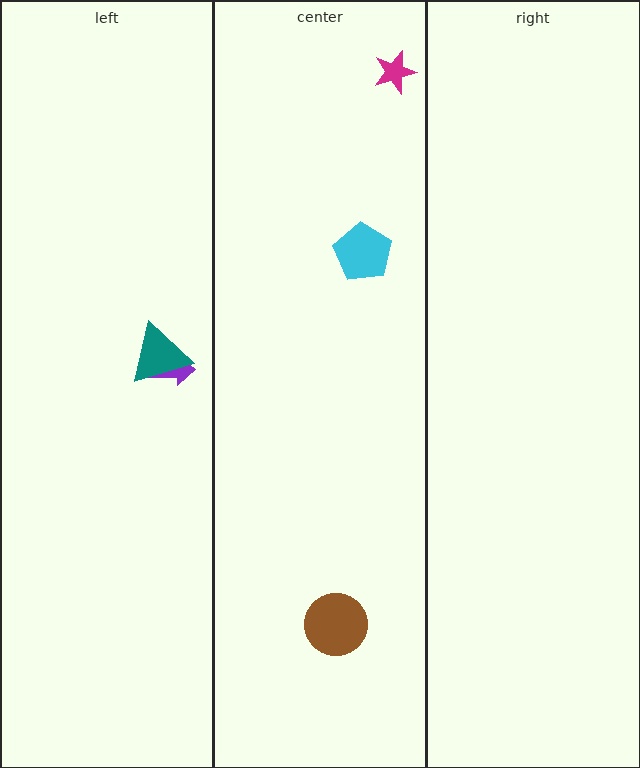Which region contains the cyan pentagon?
The center region.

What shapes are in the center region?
The cyan pentagon, the magenta star, the brown circle.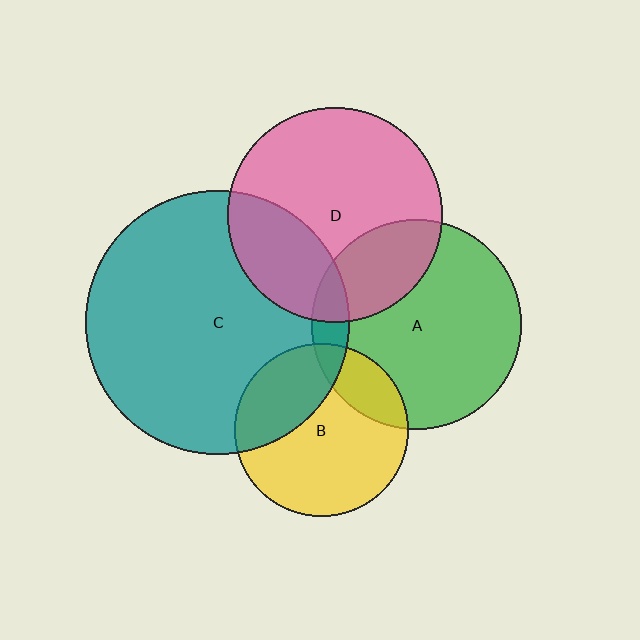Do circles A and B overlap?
Yes.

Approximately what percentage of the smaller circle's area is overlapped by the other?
Approximately 20%.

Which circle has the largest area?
Circle C (teal).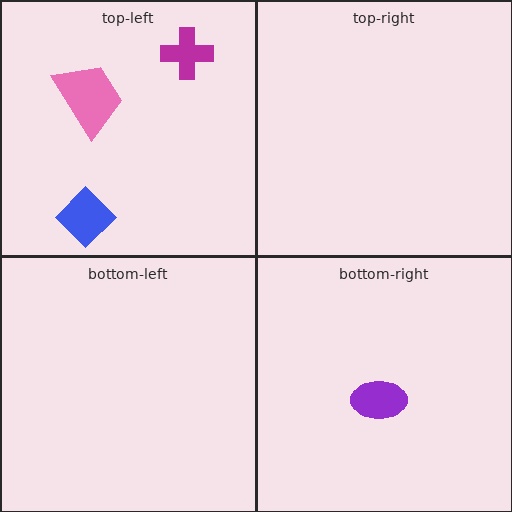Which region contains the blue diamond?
The top-left region.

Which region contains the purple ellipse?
The bottom-right region.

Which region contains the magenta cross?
The top-left region.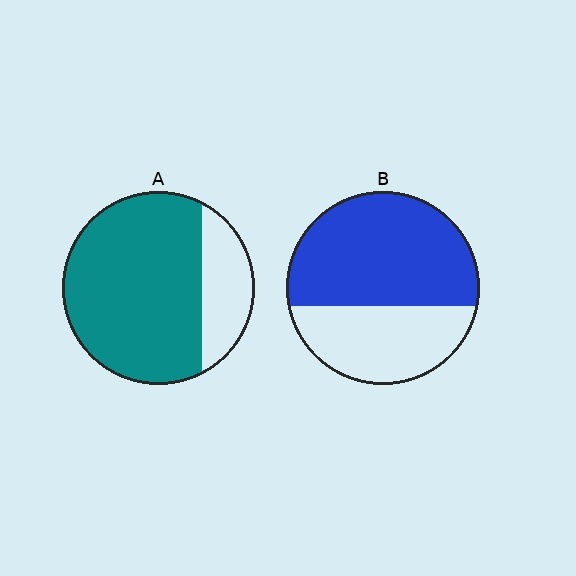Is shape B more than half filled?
Yes.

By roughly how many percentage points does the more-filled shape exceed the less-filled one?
By roughly 15 percentage points (A over B).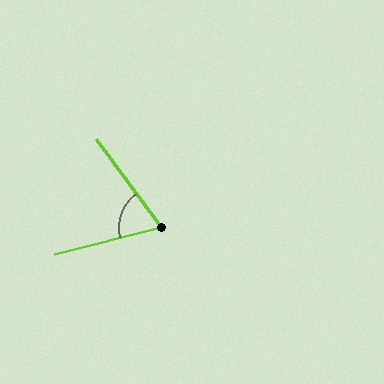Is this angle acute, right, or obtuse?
It is acute.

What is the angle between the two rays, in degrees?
Approximately 68 degrees.